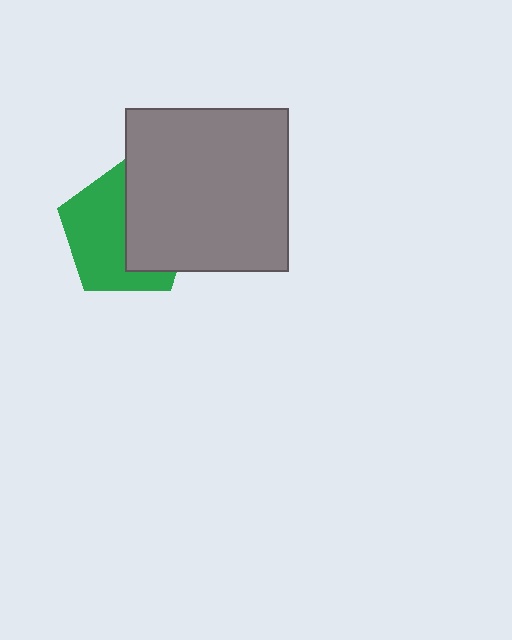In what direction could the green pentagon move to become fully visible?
The green pentagon could move left. That would shift it out from behind the gray square entirely.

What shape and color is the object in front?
The object in front is a gray square.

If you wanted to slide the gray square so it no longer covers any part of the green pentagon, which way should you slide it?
Slide it right — that is the most direct way to separate the two shapes.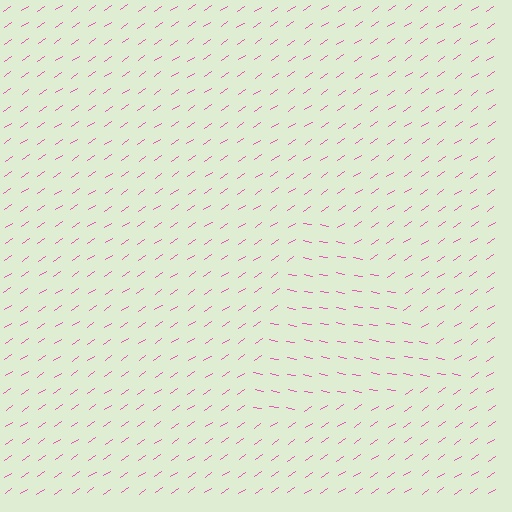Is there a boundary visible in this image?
Yes, there is a texture boundary formed by a change in line orientation.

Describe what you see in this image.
The image is filled with small pink line segments. A triangle region in the image has lines oriented differently from the surrounding lines, creating a visible texture boundary.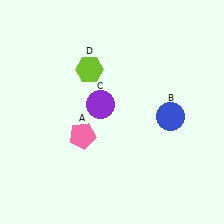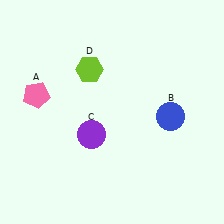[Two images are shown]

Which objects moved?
The objects that moved are: the pink pentagon (A), the purple circle (C).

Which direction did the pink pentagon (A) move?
The pink pentagon (A) moved left.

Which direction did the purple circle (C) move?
The purple circle (C) moved down.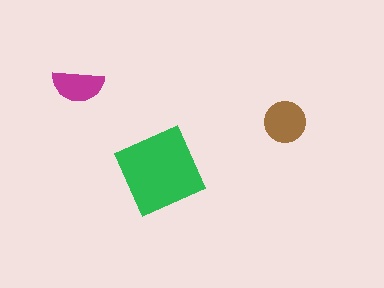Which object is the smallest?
The magenta semicircle.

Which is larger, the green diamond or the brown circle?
The green diamond.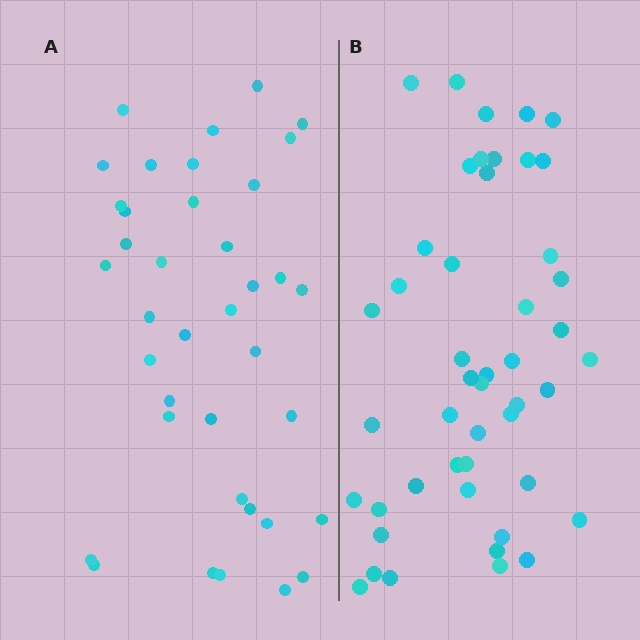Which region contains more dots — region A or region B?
Region B (the right region) has more dots.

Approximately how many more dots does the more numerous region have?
Region B has roughly 8 or so more dots than region A.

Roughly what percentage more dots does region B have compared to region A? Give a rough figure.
About 25% more.